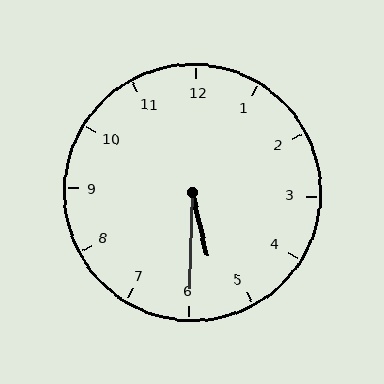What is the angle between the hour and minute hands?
Approximately 15 degrees.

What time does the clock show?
5:30.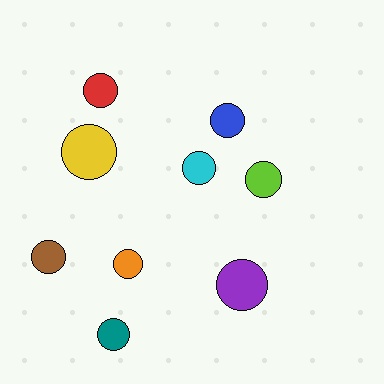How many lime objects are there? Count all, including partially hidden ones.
There is 1 lime object.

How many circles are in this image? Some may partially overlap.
There are 9 circles.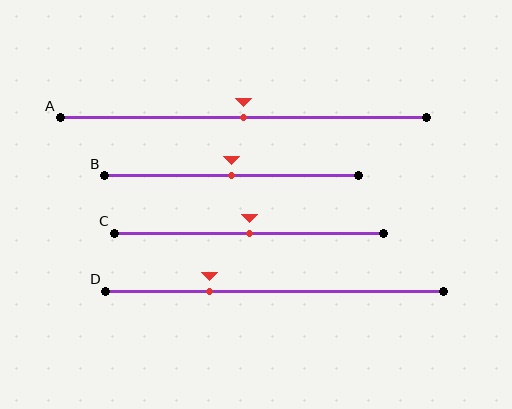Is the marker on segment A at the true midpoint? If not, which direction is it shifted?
Yes, the marker on segment A is at the true midpoint.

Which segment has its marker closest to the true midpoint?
Segment A has its marker closest to the true midpoint.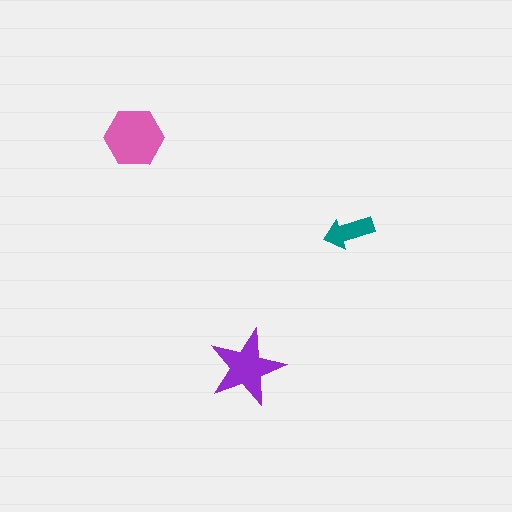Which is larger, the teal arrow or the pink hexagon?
The pink hexagon.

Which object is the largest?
The pink hexagon.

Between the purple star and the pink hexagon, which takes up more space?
The pink hexagon.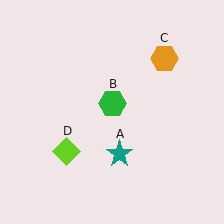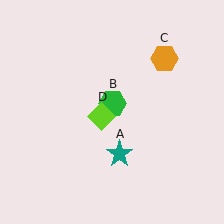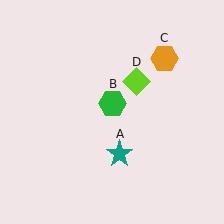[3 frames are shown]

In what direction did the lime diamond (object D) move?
The lime diamond (object D) moved up and to the right.